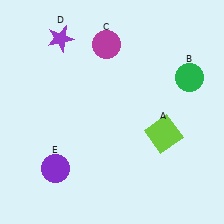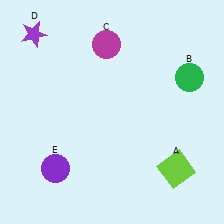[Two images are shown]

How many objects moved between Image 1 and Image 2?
2 objects moved between the two images.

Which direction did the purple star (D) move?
The purple star (D) moved left.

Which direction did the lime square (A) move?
The lime square (A) moved down.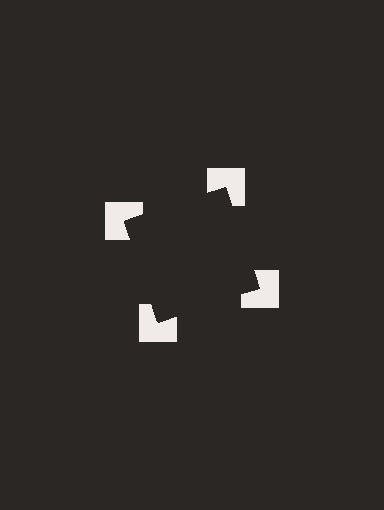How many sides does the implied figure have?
4 sides.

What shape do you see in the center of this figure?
An illusory square — its edges are inferred from the aligned wedge cuts in the notched squares, not physically drawn.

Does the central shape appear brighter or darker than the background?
It typically appears slightly darker than the background, even though no actual brightness change is drawn.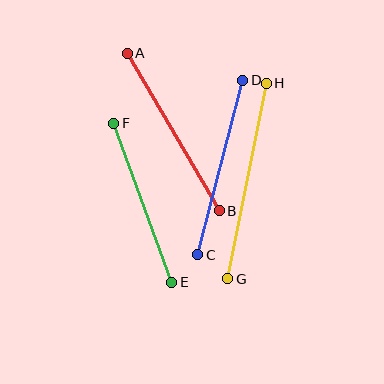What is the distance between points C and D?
The distance is approximately 180 pixels.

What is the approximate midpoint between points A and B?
The midpoint is at approximately (173, 132) pixels.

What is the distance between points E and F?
The distance is approximately 169 pixels.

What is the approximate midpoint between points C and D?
The midpoint is at approximately (220, 168) pixels.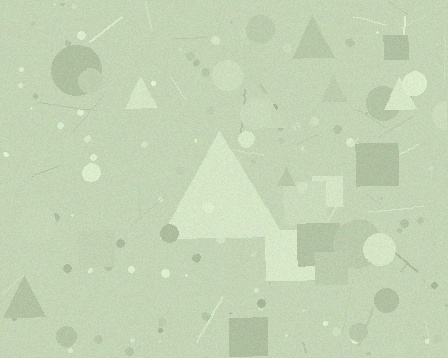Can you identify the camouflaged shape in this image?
The camouflaged shape is a triangle.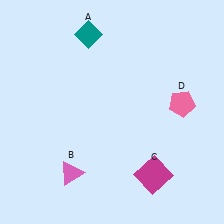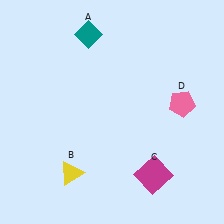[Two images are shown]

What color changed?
The triangle (B) changed from pink in Image 1 to yellow in Image 2.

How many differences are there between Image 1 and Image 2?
There is 1 difference between the two images.